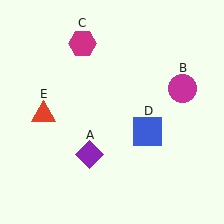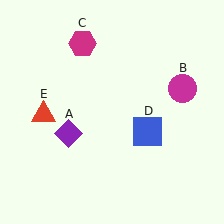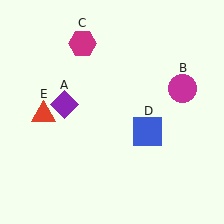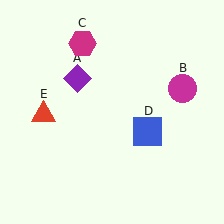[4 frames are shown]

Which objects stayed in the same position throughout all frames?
Magenta circle (object B) and magenta hexagon (object C) and blue square (object D) and red triangle (object E) remained stationary.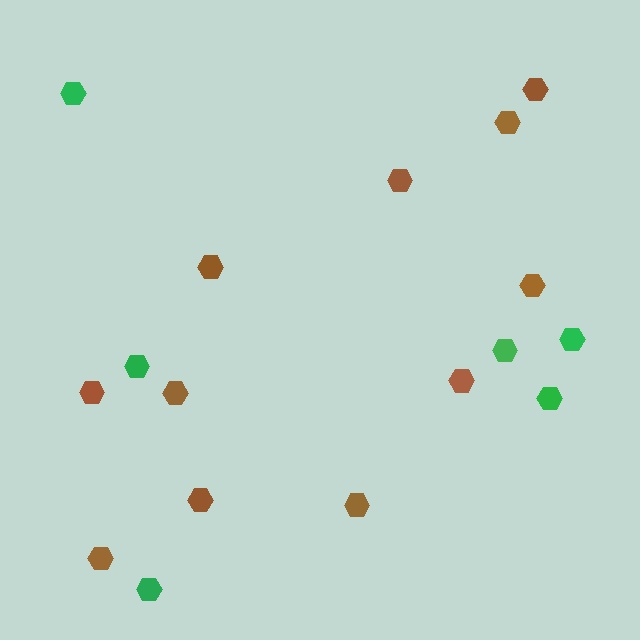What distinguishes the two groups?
There are 2 groups: one group of green hexagons (6) and one group of brown hexagons (11).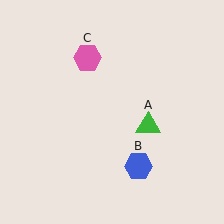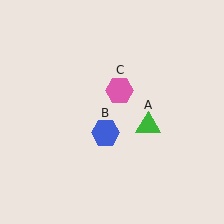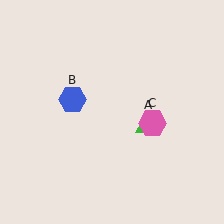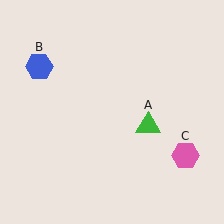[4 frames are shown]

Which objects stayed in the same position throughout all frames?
Green triangle (object A) remained stationary.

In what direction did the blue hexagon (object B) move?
The blue hexagon (object B) moved up and to the left.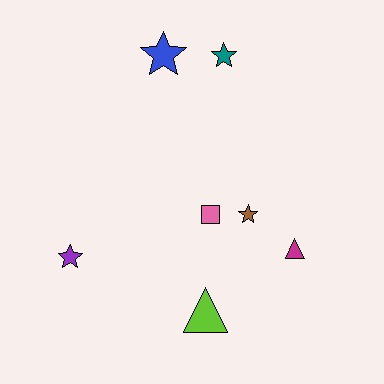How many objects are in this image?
There are 7 objects.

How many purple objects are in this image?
There is 1 purple object.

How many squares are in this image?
There is 1 square.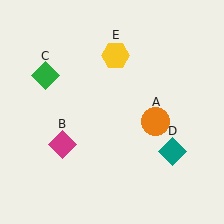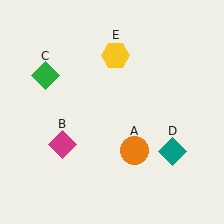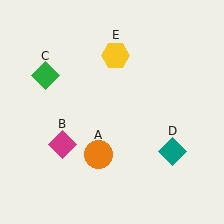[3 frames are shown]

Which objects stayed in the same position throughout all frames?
Magenta diamond (object B) and green diamond (object C) and teal diamond (object D) and yellow hexagon (object E) remained stationary.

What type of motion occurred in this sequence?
The orange circle (object A) rotated clockwise around the center of the scene.